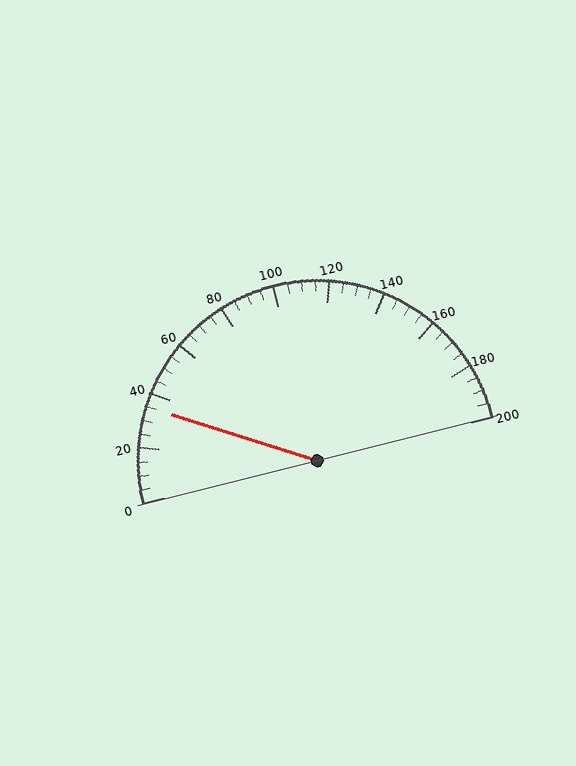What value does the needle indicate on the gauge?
The needle indicates approximately 35.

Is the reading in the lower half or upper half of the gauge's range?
The reading is in the lower half of the range (0 to 200).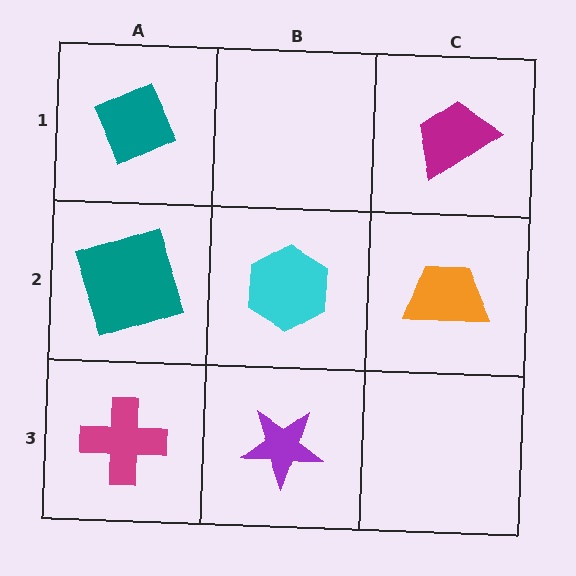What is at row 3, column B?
A purple star.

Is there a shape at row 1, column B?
No, that cell is empty.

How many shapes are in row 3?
2 shapes.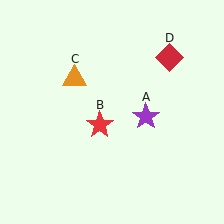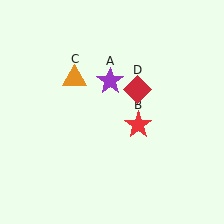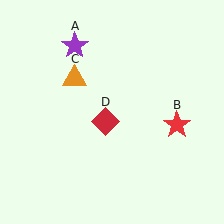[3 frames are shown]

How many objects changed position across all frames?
3 objects changed position: purple star (object A), red star (object B), red diamond (object D).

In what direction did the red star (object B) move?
The red star (object B) moved right.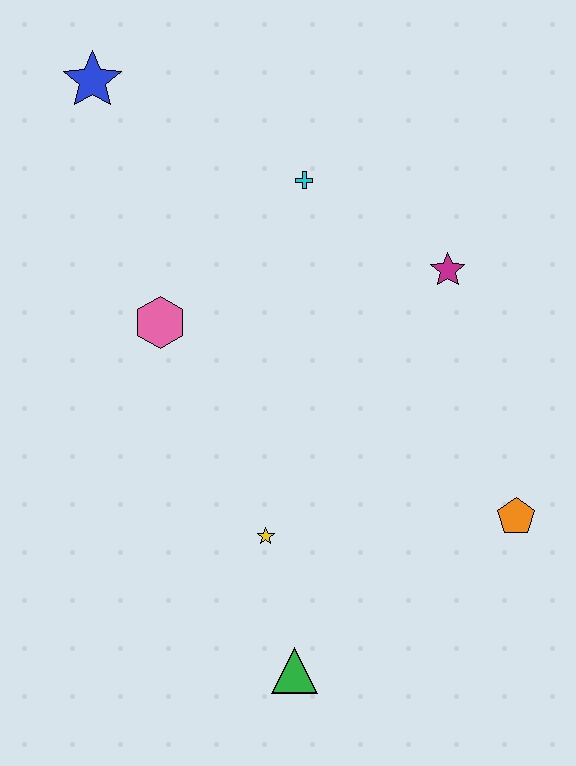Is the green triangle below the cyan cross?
Yes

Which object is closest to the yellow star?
The green triangle is closest to the yellow star.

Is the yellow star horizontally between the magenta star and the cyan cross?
No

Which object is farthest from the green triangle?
The blue star is farthest from the green triangle.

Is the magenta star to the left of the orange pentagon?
Yes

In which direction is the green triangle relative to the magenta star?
The green triangle is below the magenta star.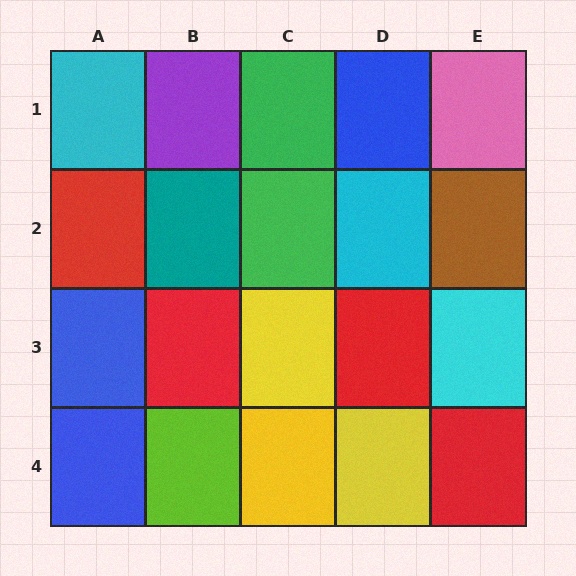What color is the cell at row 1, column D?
Blue.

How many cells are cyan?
3 cells are cyan.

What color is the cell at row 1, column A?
Cyan.